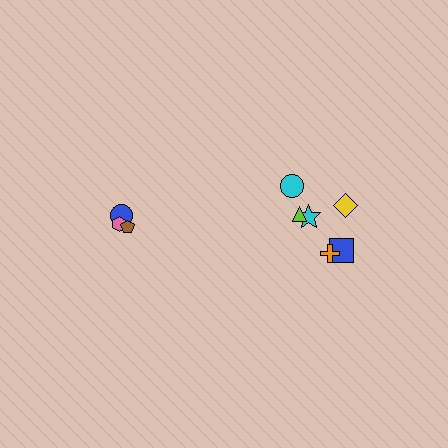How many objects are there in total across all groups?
There are 9 objects.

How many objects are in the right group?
There are 6 objects.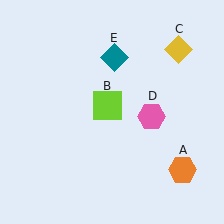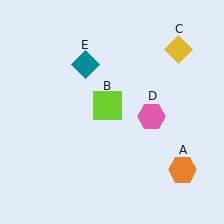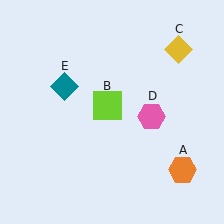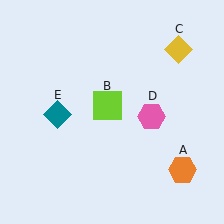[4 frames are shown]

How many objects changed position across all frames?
1 object changed position: teal diamond (object E).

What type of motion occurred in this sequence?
The teal diamond (object E) rotated counterclockwise around the center of the scene.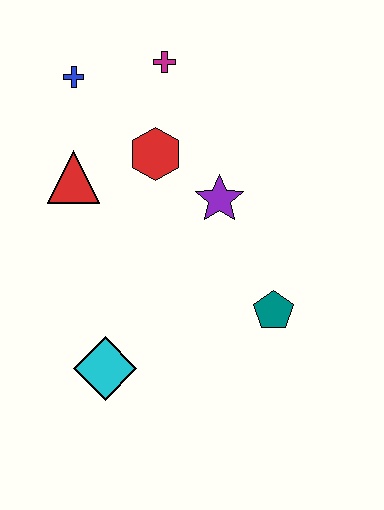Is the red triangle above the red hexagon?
No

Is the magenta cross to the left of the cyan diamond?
No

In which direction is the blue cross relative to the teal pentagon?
The blue cross is above the teal pentagon.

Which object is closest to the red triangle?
The red hexagon is closest to the red triangle.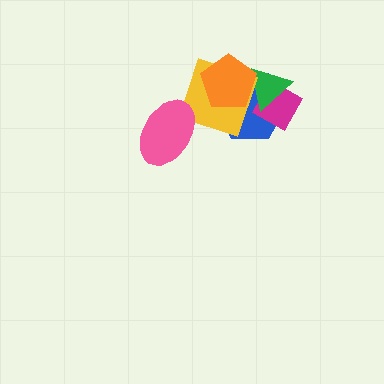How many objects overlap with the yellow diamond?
5 objects overlap with the yellow diamond.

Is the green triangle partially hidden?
Yes, it is partially covered by another shape.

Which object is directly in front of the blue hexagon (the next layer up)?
The magenta diamond is directly in front of the blue hexagon.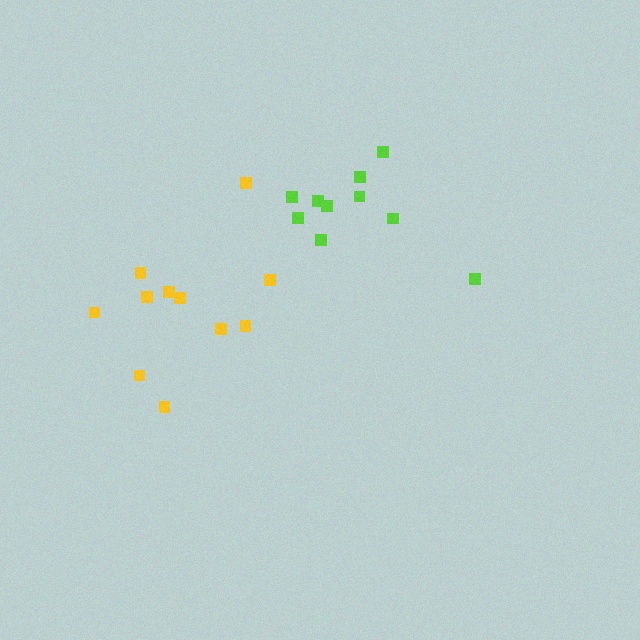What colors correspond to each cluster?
The clusters are colored: lime, yellow.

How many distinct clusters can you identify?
There are 2 distinct clusters.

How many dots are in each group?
Group 1: 10 dots, Group 2: 11 dots (21 total).